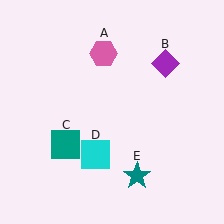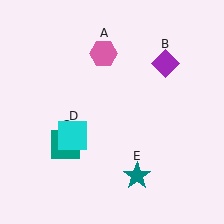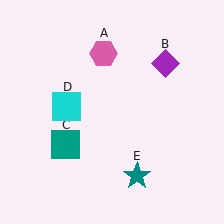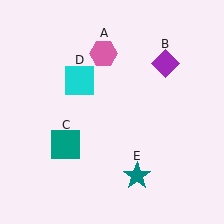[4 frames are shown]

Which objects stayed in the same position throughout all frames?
Pink hexagon (object A) and purple diamond (object B) and teal square (object C) and teal star (object E) remained stationary.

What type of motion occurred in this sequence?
The cyan square (object D) rotated clockwise around the center of the scene.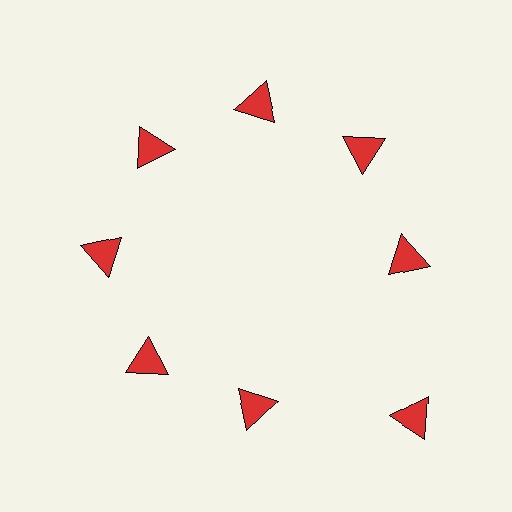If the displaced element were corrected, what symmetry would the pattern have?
It would have 8-fold rotational symmetry — the pattern would map onto itself every 45 degrees.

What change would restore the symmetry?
The symmetry would be restored by moving it inward, back onto the ring so that all 8 triangles sit at equal angles and equal distance from the center.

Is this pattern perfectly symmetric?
No. The 8 red triangles are arranged in a ring, but one element near the 4 o'clock position is pushed outward from the center, breaking the 8-fold rotational symmetry.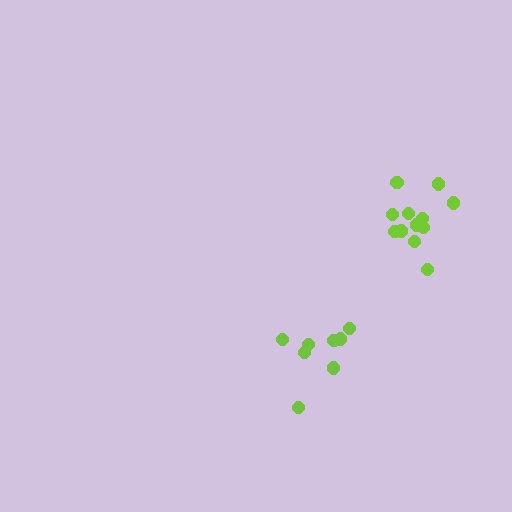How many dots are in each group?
Group 1: 12 dots, Group 2: 8 dots (20 total).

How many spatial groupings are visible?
There are 2 spatial groupings.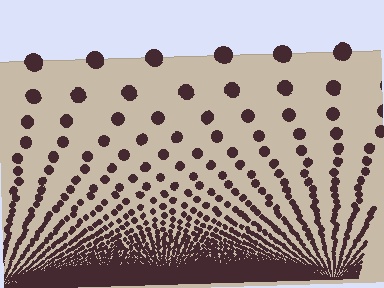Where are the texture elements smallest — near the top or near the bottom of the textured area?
Near the bottom.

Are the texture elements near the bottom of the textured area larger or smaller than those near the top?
Smaller. The gradient is inverted — elements near the bottom are smaller and denser.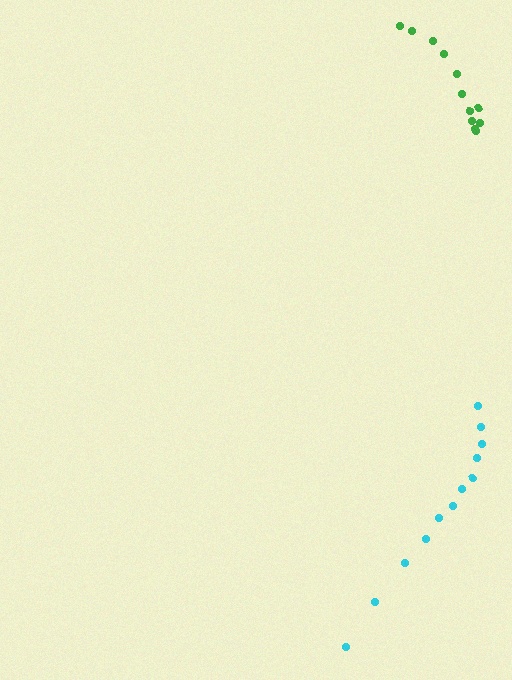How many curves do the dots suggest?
There are 2 distinct paths.